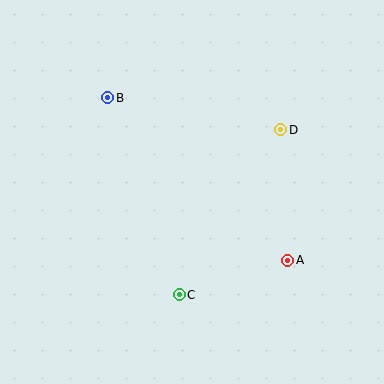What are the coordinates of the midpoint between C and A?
The midpoint between C and A is at (234, 277).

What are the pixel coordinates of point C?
Point C is at (179, 295).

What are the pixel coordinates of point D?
Point D is at (281, 130).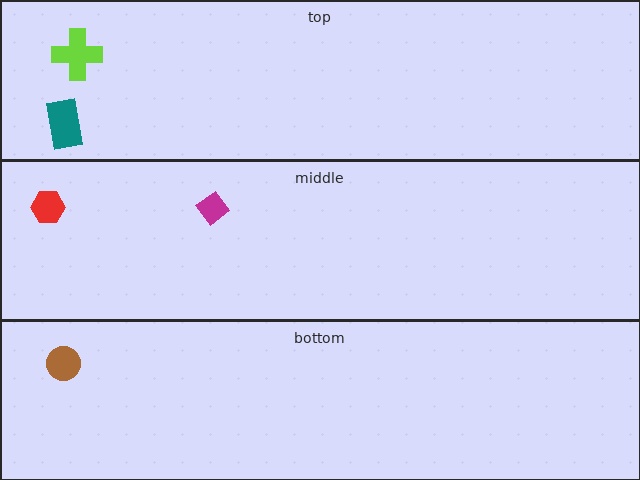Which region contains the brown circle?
The bottom region.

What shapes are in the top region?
The lime cross, the teal rectangle.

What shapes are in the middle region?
The magenta diamond, the red hexagon.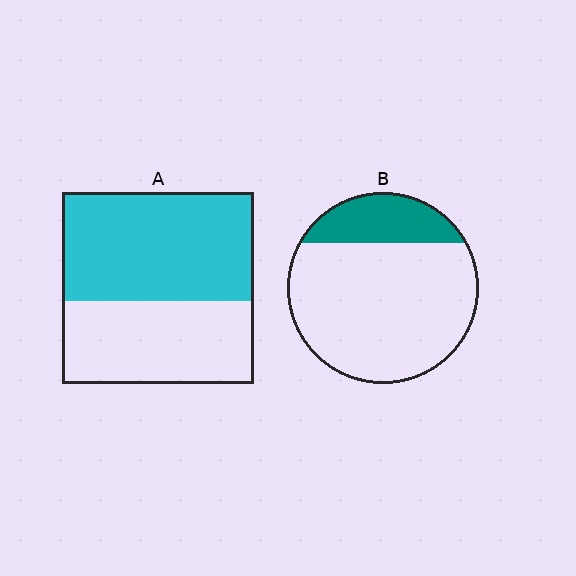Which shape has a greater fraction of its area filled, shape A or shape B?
Shape A.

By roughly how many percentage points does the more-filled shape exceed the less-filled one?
By roughly 35 percentage points (A over B).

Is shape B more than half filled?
No.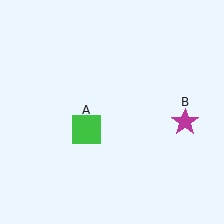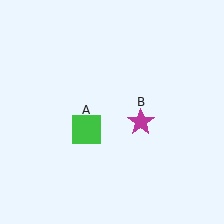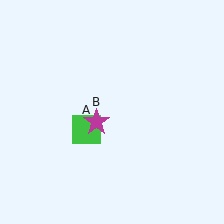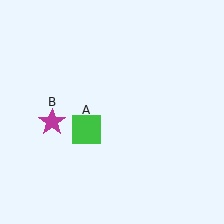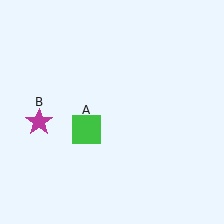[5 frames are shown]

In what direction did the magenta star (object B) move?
The magenta star (object B) moved left.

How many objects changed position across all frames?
1 object changed position: magenta star (object B).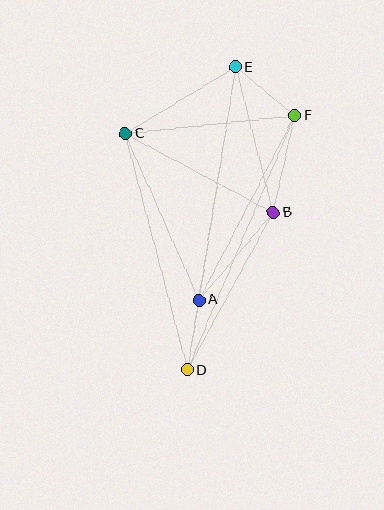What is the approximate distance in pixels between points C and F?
The distance between C and F is approximately 170 pixels.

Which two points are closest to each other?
Points A and D are closest to each other.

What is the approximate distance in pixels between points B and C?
The distance between B and C is approximately 168 pixels.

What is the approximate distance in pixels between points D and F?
The distance between D and F is approximately 276 pixels.